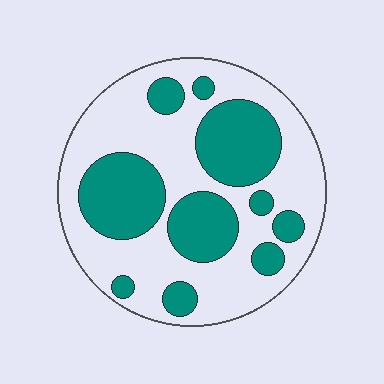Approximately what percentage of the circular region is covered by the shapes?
Approximately 35%.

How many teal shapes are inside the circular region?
10.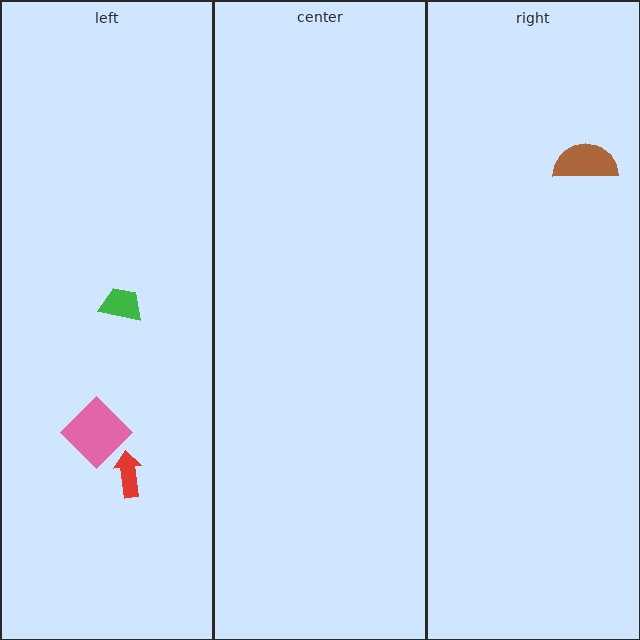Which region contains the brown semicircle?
The right region.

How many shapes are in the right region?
1.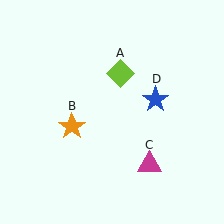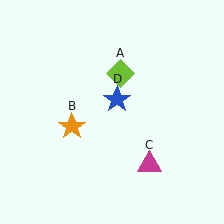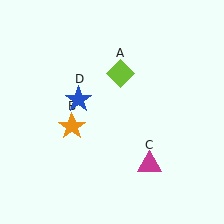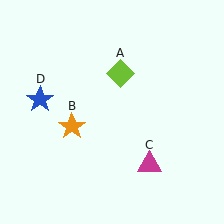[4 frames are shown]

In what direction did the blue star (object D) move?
The blue star (object D) moved left.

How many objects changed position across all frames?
1 object changed position: blue star (object D).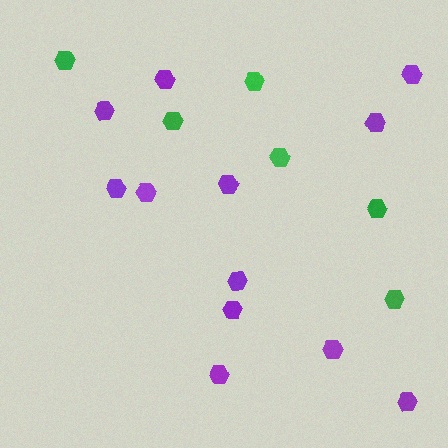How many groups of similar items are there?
There are 2 groups: one group of green hexagons (6) and one group of purple hexagons (12).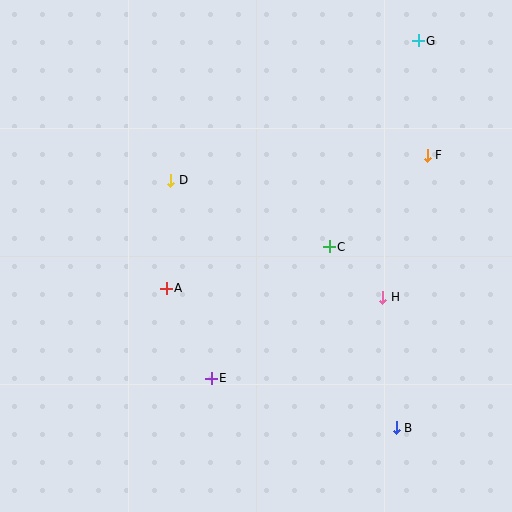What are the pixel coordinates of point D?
Point D is at (171, 180).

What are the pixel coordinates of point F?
Point F is at (427, 155).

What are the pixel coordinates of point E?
Point E is at (211, 378).